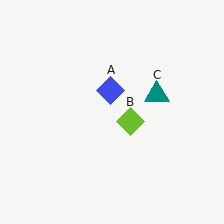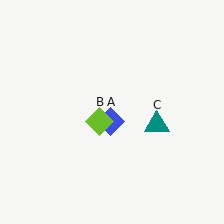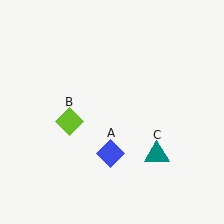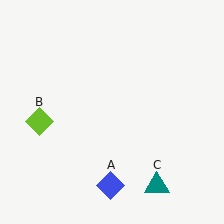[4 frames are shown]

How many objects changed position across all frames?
3 objects changed position: blue diamond (object A), lime diamond (object B), teal triangle (object C).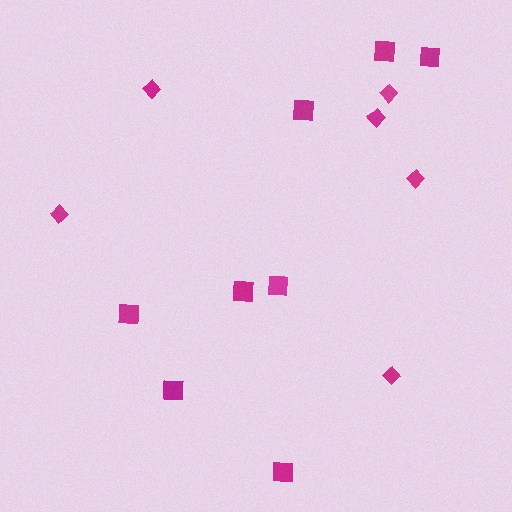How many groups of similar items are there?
There are 2 groups: one group of diamonds (6) and one group of squares (8).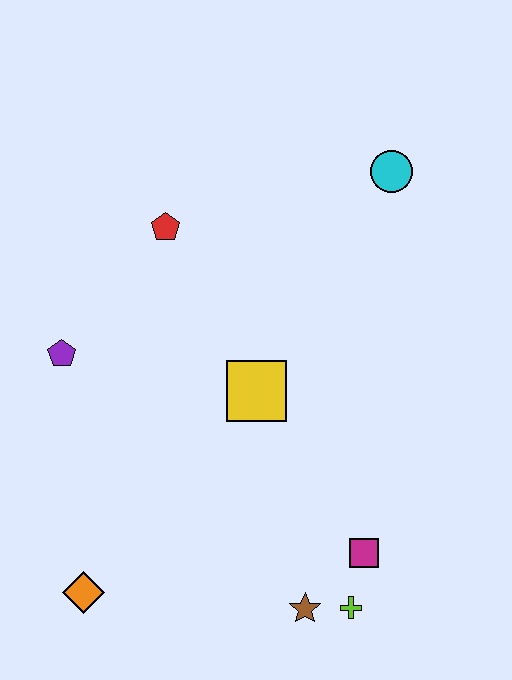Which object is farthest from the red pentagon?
The lime cross is farthest from the red pentagon.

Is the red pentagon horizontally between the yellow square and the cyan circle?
No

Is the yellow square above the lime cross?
Yes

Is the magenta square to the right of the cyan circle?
No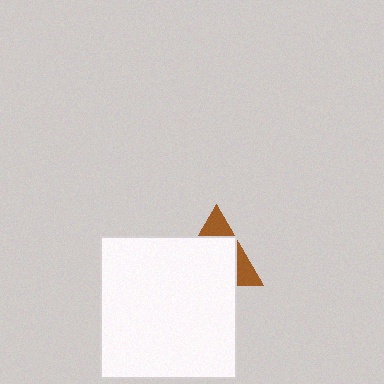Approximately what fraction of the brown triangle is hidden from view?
Roughly 69% of the brown triangle is hidden behind the white rectangle.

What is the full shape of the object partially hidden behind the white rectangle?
The partially hidden object is a brown triangle.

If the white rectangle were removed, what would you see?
You would see the complete brown triangle.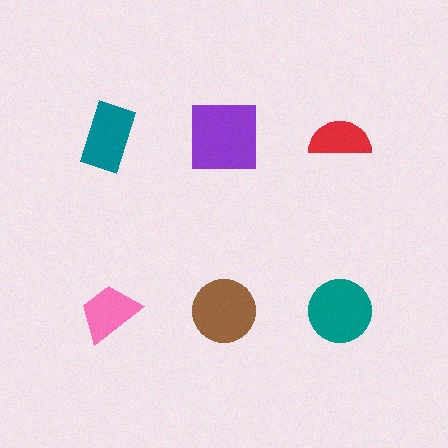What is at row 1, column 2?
A purple square.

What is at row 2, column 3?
A teal circle.